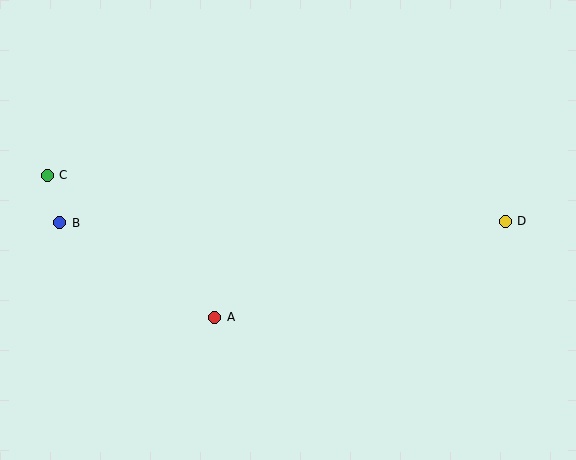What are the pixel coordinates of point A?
Point A is at (215, 317).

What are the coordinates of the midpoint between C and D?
The midpoint between C and D is at (276, 198).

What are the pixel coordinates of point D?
Point D is at (505, 221).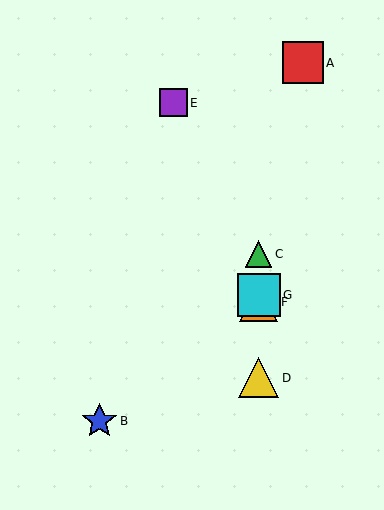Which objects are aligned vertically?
Objects C, D, F, G are aligned vertically.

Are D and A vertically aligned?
No, D is at x≈259 and A is at x≈303.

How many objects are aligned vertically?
4 objects (C, D, F, G) are aligned vertically.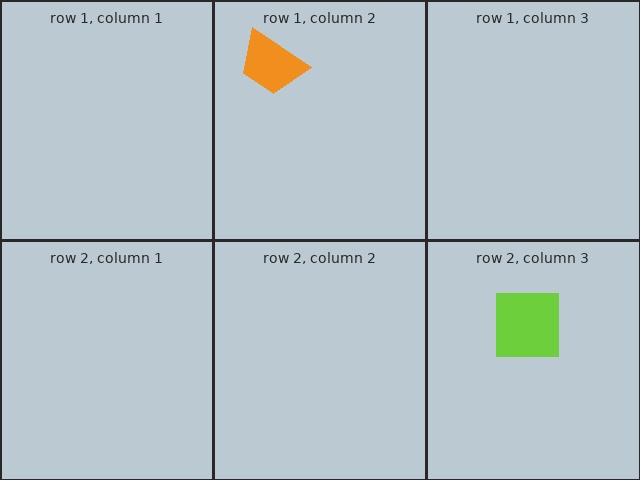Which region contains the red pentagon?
The row 2, column 3 region.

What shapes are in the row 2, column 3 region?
The red pentagon, the lime square.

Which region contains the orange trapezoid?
The row 1, column 2 region.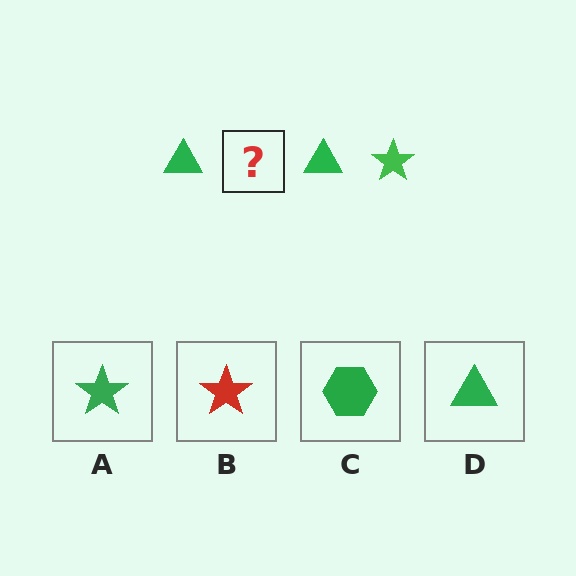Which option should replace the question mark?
Option A.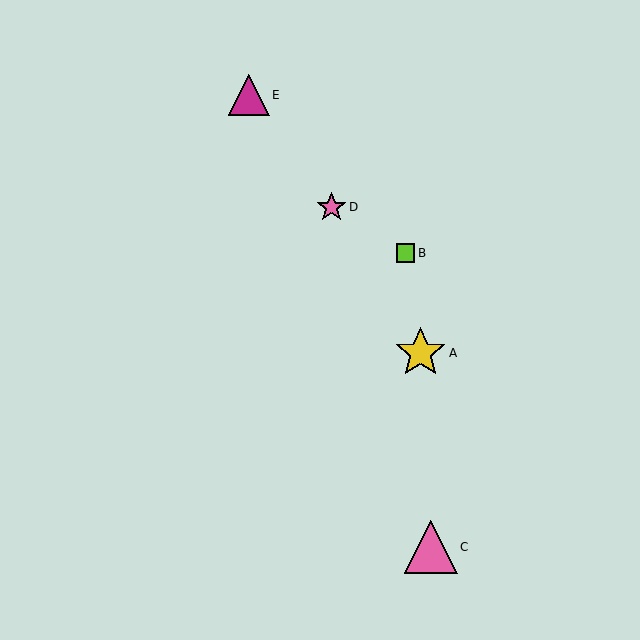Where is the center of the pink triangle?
The center of the pink triangle is at (431, 547).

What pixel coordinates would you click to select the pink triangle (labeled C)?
Click at (431, 547) to select the pink triangle C.